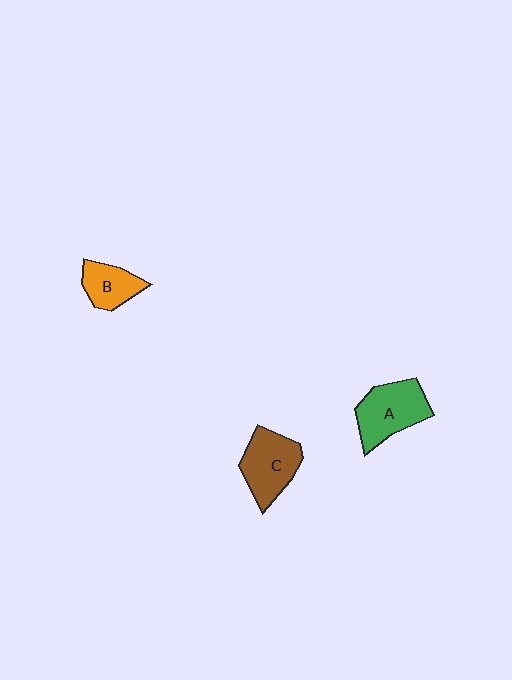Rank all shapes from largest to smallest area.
From largest to smallest: A (green), C (brown), B (orange).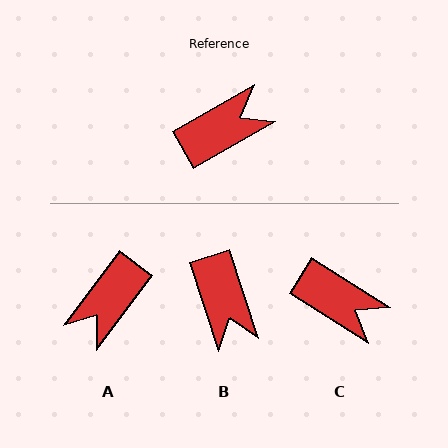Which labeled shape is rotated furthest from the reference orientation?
A, about 157 degrees away.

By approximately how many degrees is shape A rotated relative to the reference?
Approximately 157 degrees clockwise.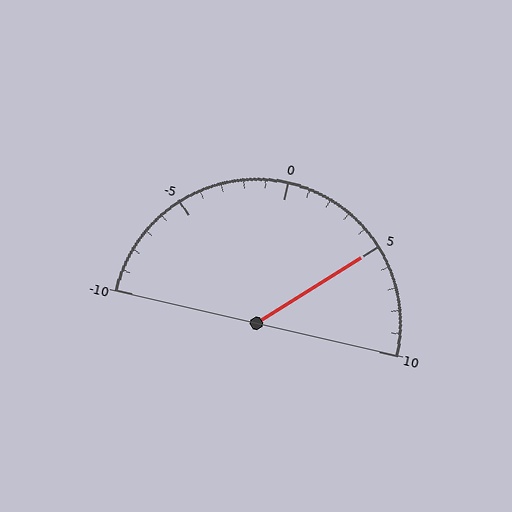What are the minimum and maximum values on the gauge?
The gauge ranges from -10 to 10.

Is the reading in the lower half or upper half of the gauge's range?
The reading is in the upper half of the range (-10 to 10).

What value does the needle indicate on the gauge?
The needle indicates approximately 5.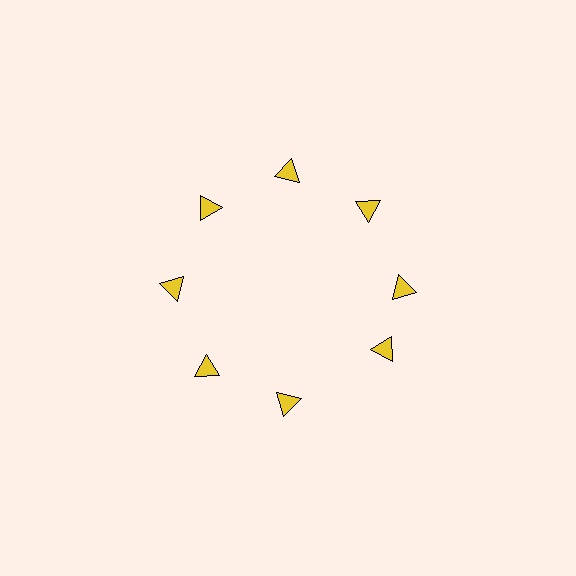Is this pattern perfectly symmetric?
No. The 8 yellow triangles are arranged in a ring, but one element near the 4 o'clock position is rotated out of alignment along the ring, breaking the 8-fold rotational symmetry.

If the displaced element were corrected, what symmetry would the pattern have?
It would have 8-fold rotational symmetry — the pattern would map onto itself every 45 degrees.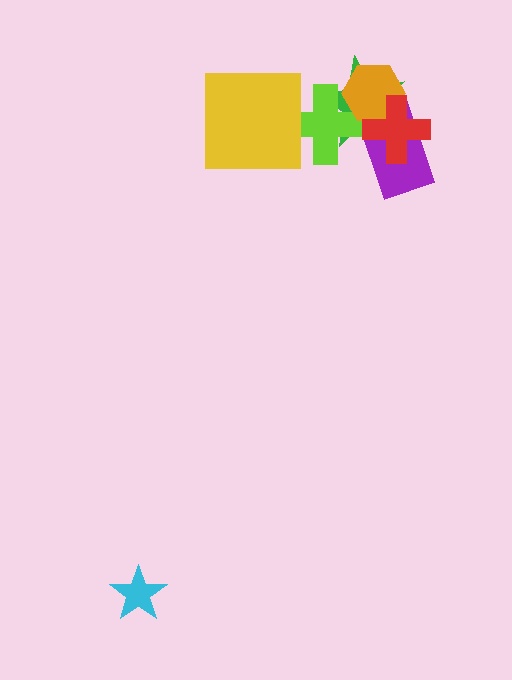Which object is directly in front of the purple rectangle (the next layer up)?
The green star is directly in front of the purple rectangle.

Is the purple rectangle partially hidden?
Yes, it is partially covered by another shape.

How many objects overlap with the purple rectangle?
4 objects overlap with the purple rectangle.